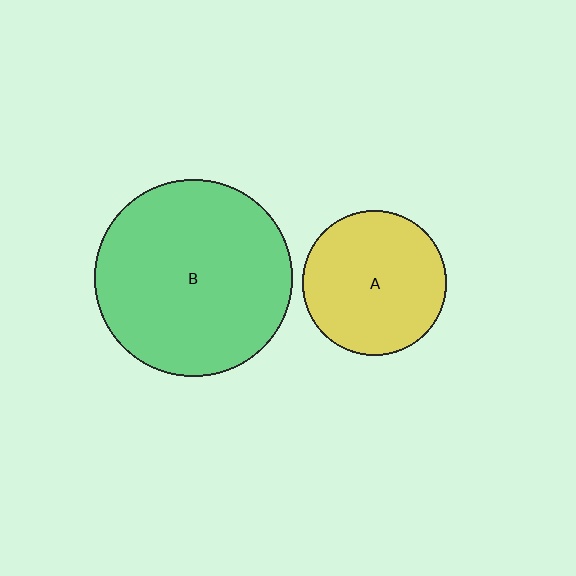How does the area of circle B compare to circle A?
Approximately 1.9 times.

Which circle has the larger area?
Circle B (green).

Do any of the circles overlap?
No, none of the circles overlap.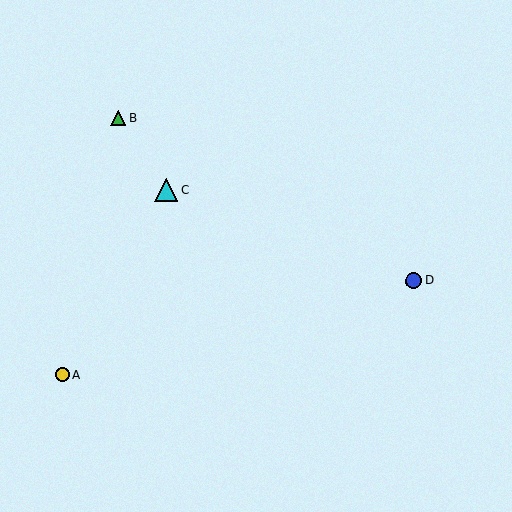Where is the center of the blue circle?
The center of the blue circle is at (414, 281).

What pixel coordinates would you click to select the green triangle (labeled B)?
Click at (118, 118) to select the green triangle B.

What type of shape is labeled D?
Shape D is a blue circle.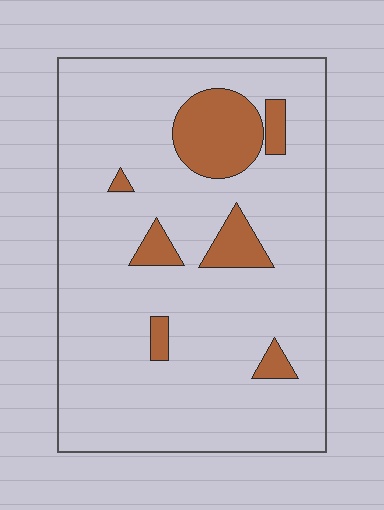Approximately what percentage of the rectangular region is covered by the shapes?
Approximately 15%.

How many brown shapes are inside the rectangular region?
7.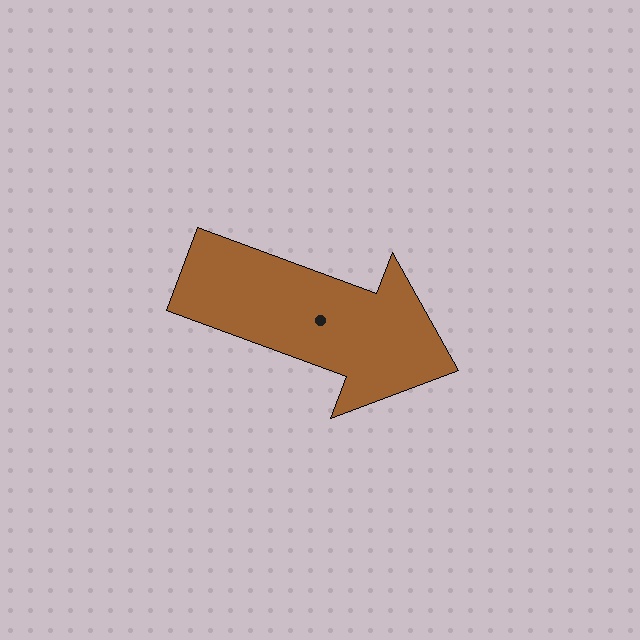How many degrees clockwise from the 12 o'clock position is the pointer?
Approximately 110 degrees.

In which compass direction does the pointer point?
East.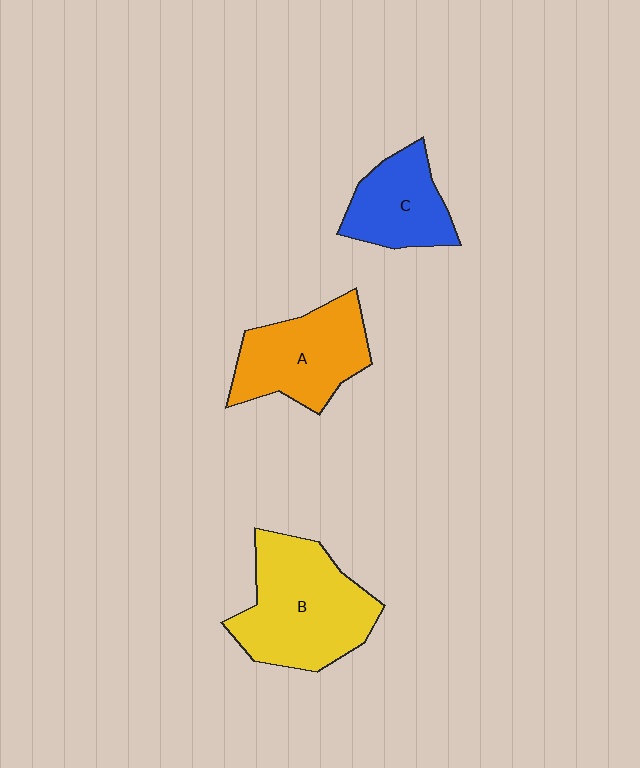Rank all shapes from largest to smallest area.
From largest to smallest: B (yellow), A (orange), C (blue).